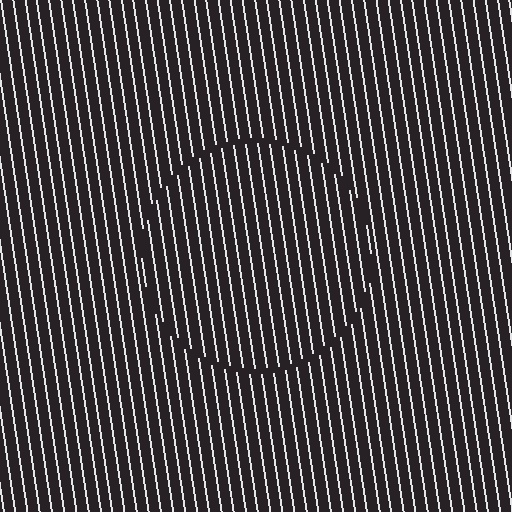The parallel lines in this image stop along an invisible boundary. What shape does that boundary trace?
An illusory circle. The interior of the shape contains the same grating, shifted by half a period — the contour is defined by the phase discontinuity where line-ends from the inner and outer gratings abut.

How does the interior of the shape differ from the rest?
The interior of the shape contains the same grating, shifted by half a period — the contour is defined by the phase discontinuity where line-ends from the inner and outer gratings abut.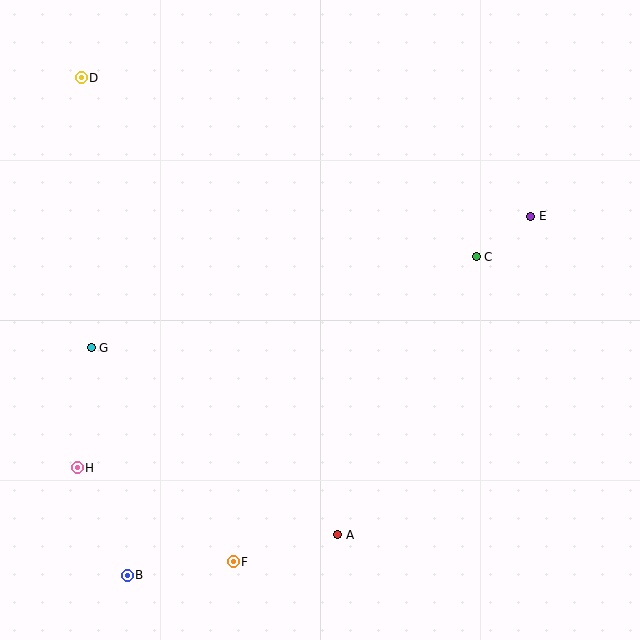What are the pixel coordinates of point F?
Point F is at (233, 562).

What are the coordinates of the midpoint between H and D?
The midpoint between H and D is at (79, 273).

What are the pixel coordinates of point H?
Point H is at (77, 468).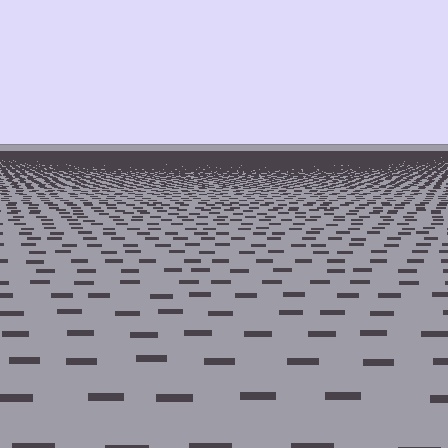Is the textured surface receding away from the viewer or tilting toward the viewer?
The surface is receding away from the viewer. Texture elements get smaller and denser toward the top.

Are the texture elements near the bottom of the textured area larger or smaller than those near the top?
Larger. Near the bottom, elements are closer to the viewer and appear at a bigger on-screen size.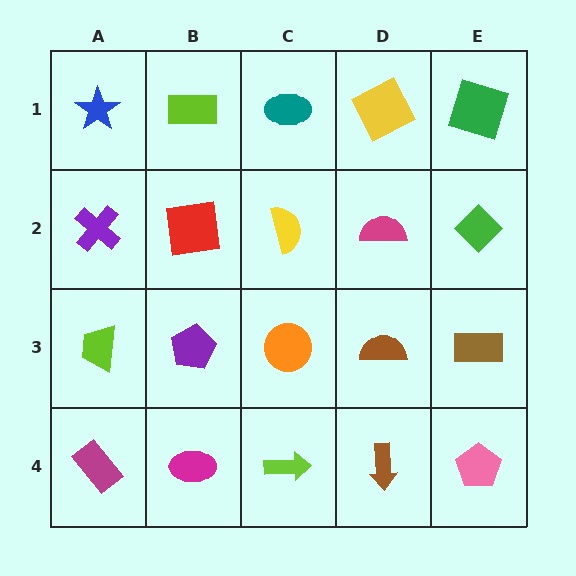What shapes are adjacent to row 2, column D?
A yellow square (row 1, column D), a brown semicircle (row 3, column D), a yellow semicircle (row 2, column C), a green diamond (row 2, column E).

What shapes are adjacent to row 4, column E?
A brown rectangle (row 3, column E), a brown arrow (row 4, column D).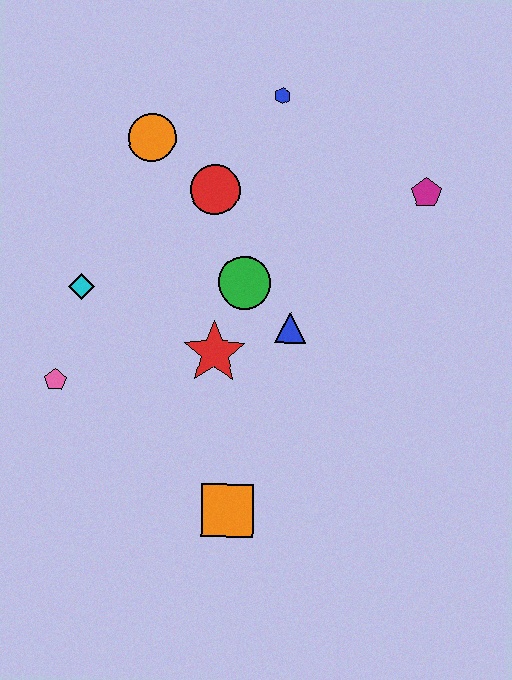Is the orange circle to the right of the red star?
No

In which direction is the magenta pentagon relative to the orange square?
The magenta pentagon is above the orange square.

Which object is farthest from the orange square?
The blue hexagon is farthest from the orange square.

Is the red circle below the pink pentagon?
No